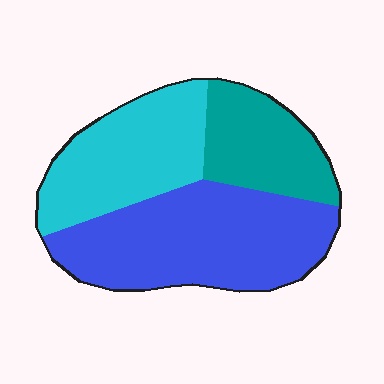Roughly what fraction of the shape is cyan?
Cyan covers around 30% of the shape.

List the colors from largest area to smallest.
From largest to smallest: blue, cyan, teal.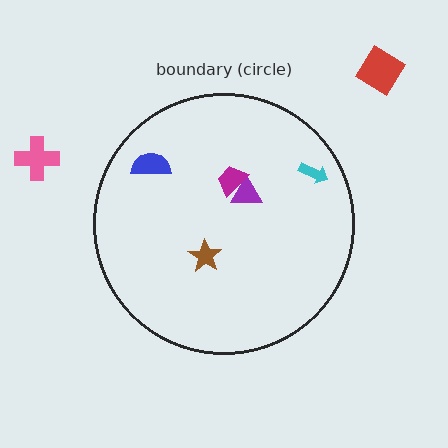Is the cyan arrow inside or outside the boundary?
Inside.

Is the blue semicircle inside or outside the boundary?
Inside.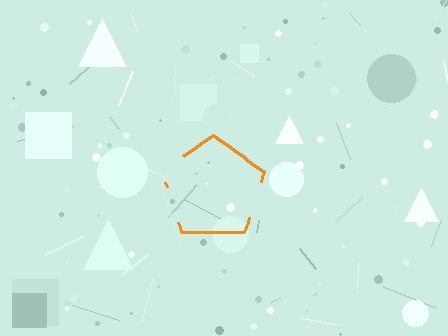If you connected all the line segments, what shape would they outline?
They would outline a pentagon.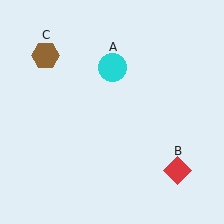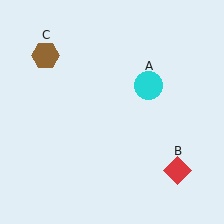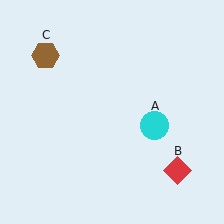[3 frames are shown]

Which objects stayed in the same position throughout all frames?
Red diamond (object B) and brown hexagon (object C) remained stationary.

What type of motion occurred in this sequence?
The cyan circle (object A) rotated clockwise around the center of the scene.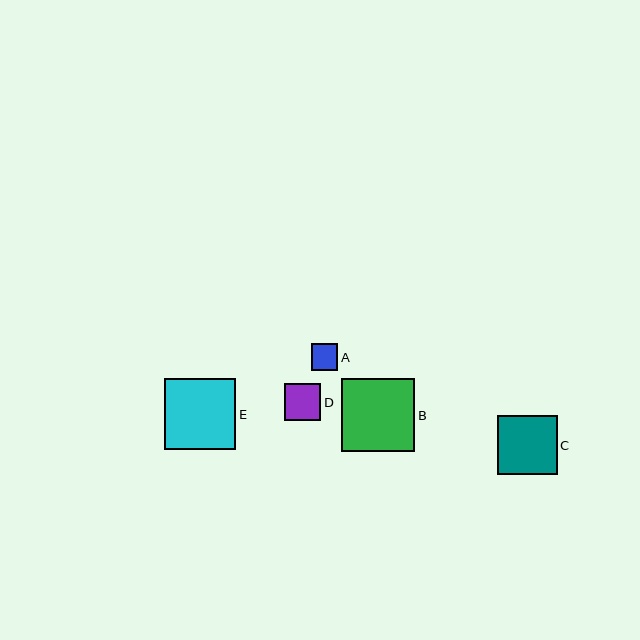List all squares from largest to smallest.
From largest to smallest: B, E, C, D, A.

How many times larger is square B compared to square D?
Square B is approximately 2.0 times the size of square D.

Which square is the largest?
Square B is the largest with a size of approximately 74 pixels.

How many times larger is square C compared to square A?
Square C is approximately 2.3 times the size of square A.